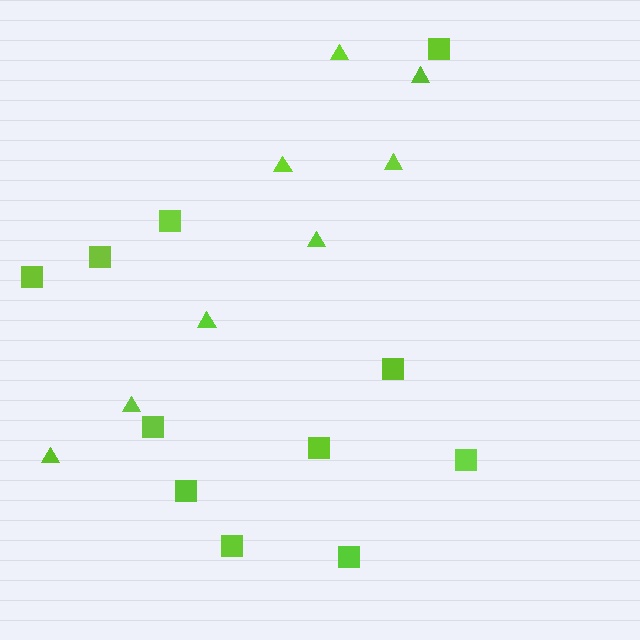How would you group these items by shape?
There are 2 groups: one group of squares (11) and one group of triangles (8).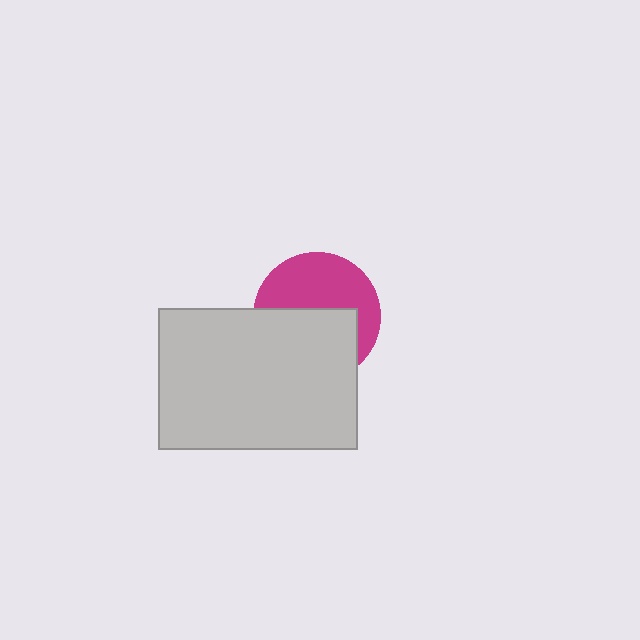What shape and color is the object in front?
The object in front is a light gray rectangle.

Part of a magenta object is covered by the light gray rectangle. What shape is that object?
It is a circle.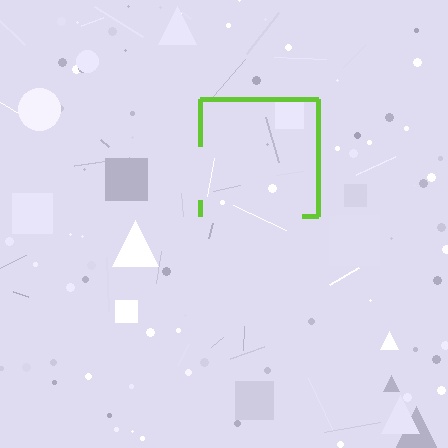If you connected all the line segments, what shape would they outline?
They would outline a square.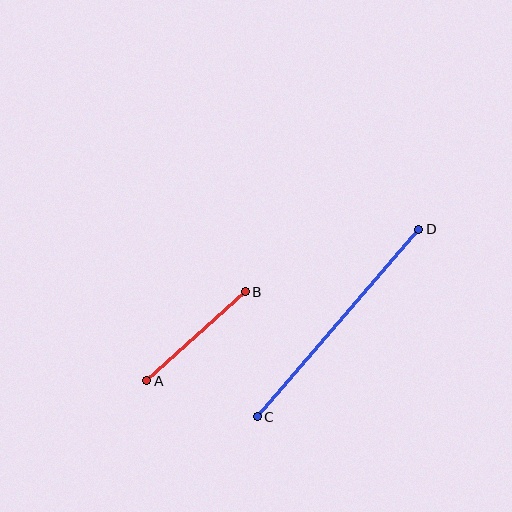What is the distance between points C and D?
The distance is approximately 248 pixels.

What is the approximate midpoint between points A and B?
The midpoint is at approximately (196, 336) pixels.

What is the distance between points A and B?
The distance is approximately 133 pixels.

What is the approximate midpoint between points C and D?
The midpoint is at approximately (338, 323) pixels.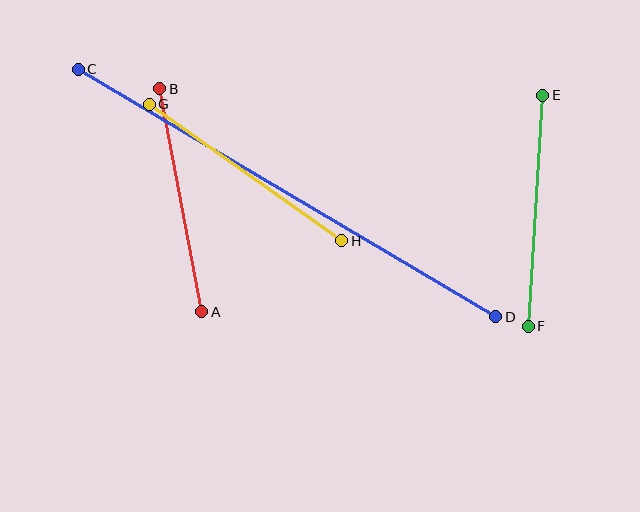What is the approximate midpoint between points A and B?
The midpoint is at approximately (181, 200) pixels.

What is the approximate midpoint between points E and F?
The midpoint is at approximately (535, 211) pixels.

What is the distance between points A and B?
The distance is approximately 227 pixels.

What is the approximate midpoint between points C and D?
The midpoint is at approximately (287, 193) pixels.